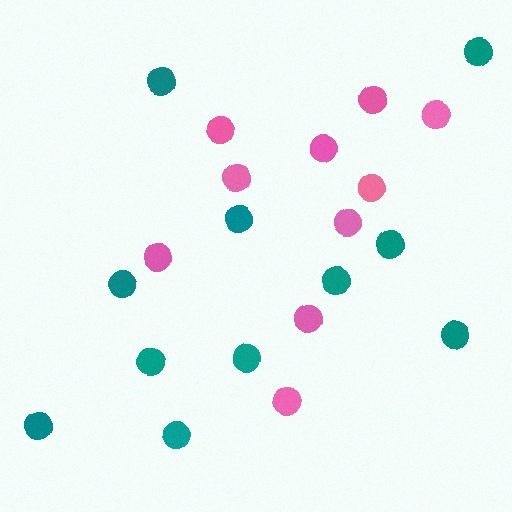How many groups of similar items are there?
There are 2 groups: one group of teal circles (11) and one group of pink circles (10).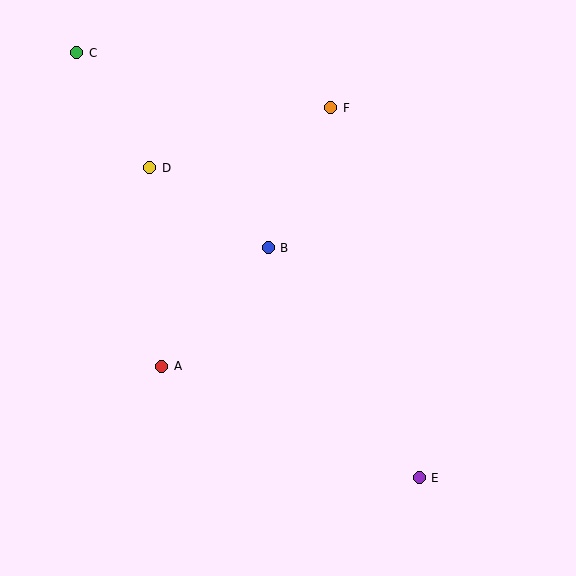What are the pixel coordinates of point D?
Point D is at (150, 168).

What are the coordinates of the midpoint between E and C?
The midpoint between E and C is at (248, 265).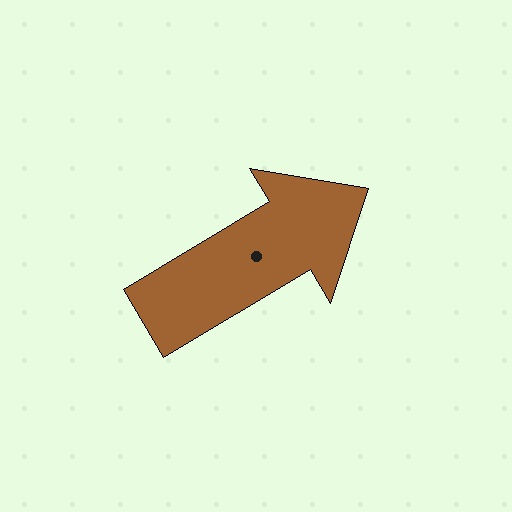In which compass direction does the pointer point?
Northeast.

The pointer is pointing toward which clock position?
Roughly 2 o'clock.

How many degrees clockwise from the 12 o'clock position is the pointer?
Approximately 59 degrees.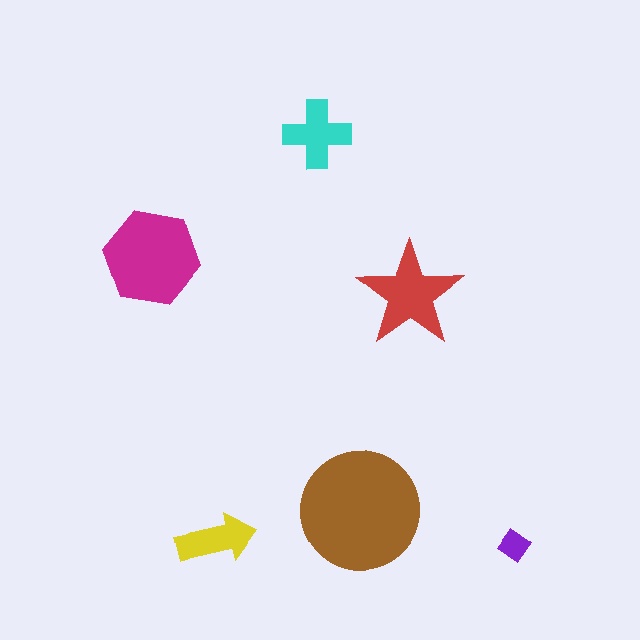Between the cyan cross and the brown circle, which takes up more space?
The brown circle.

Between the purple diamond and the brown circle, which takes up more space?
The brown circle.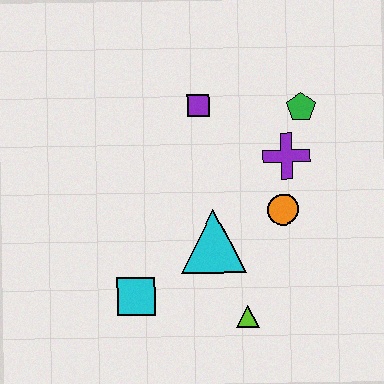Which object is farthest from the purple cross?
The cyan square is farthest from the purple cross.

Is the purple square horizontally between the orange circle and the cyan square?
Yes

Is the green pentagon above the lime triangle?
Yes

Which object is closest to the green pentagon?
The purple cross is closest to the green pentagon.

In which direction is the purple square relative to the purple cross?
The purple square is to the left of the purple cross.